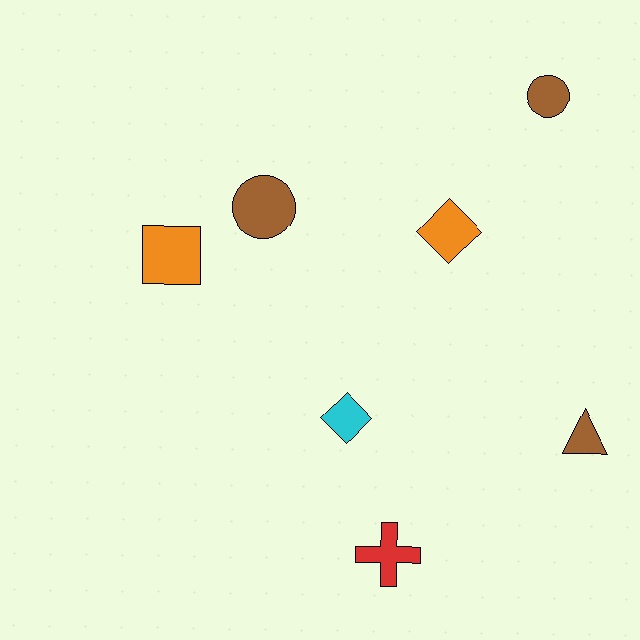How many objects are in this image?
There are 7 objects.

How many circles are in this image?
There are 2 circles.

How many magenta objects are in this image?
There are no magenta objects.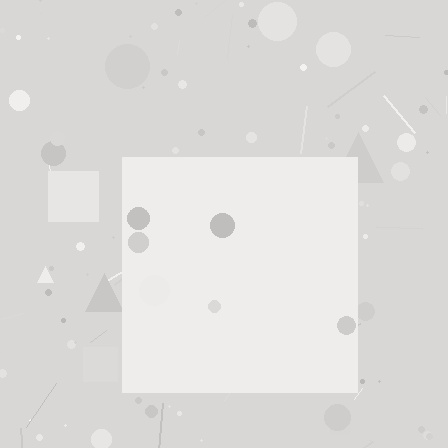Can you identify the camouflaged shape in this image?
The camouflaged shape is a square.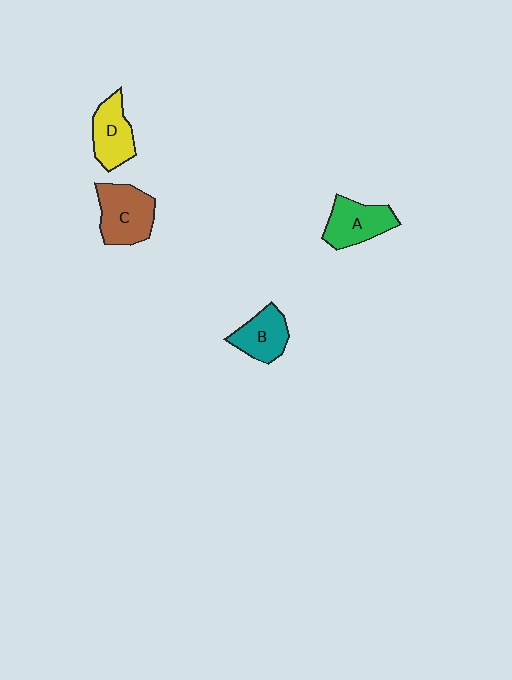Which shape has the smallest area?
Shape B (teal).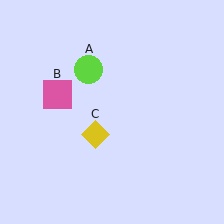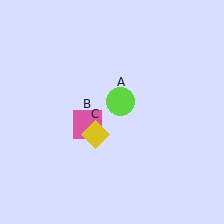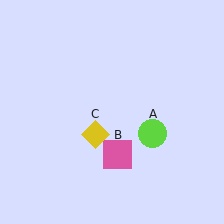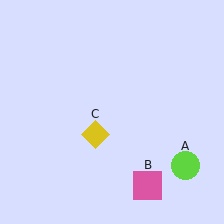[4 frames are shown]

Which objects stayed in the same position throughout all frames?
Yellow diamond (object C) remained stationary.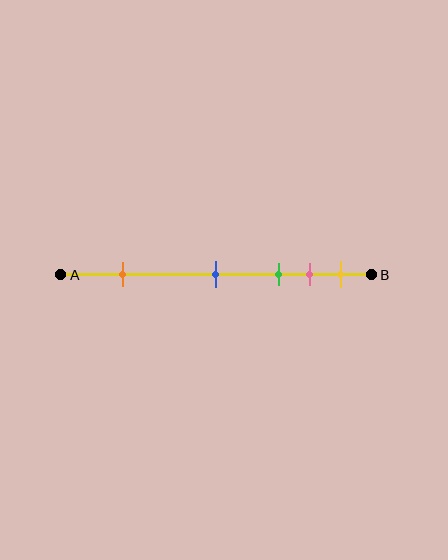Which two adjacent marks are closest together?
The pink and yellow marks are the closest adjacent pair.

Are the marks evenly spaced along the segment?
No, the marks are not evenly spaced.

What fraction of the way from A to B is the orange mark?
The orange mark is approximately 20% (0.2) of the way from A to B.